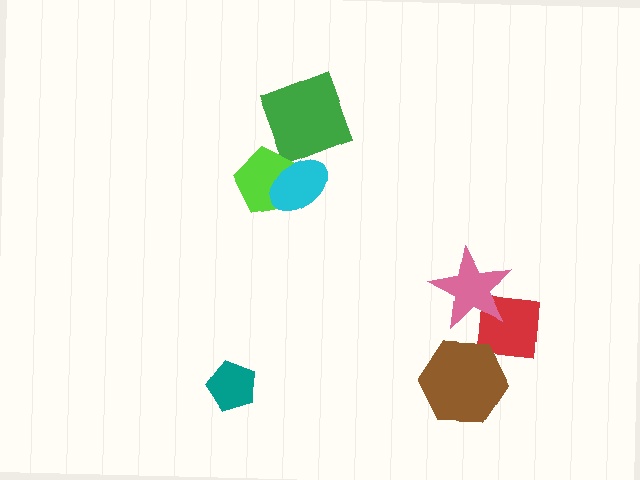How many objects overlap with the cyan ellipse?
1 object overlaps with the cyan ellipse.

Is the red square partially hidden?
Yes, it is partially covered by another shape.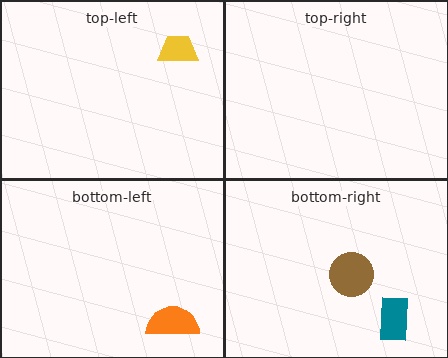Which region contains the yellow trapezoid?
The top-left region.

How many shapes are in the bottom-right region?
2.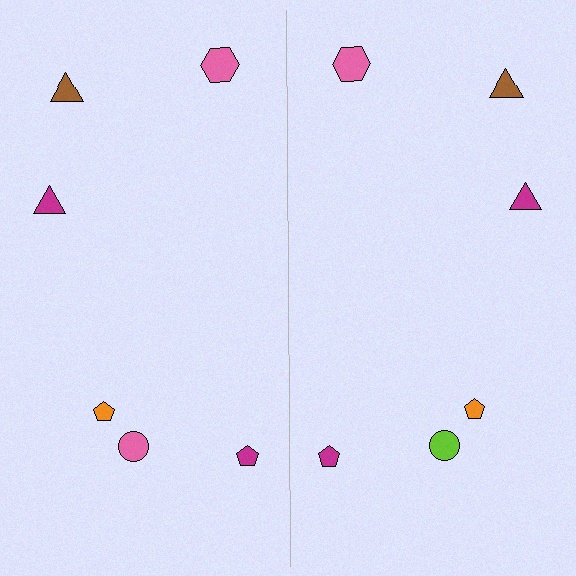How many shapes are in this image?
There are 12 shapes in this image.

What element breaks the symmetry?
The lime circle on the right side breaks the symmetry — its mirror counterpart is pink.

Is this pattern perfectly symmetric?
No, the pattern is not perfectly symmetric. The lime circle on the right side breaks the symmetry — its mirror counterpart is pink.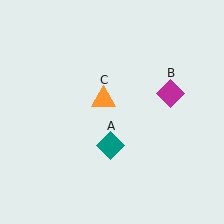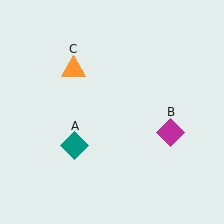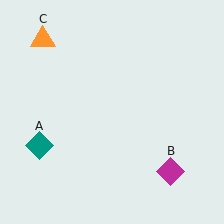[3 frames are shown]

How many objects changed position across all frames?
3 objects changed position: teal diamond (object A), magenta diamond (object B), orange triangle (object C).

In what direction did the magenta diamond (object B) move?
The magenta diamond (object B) moved down.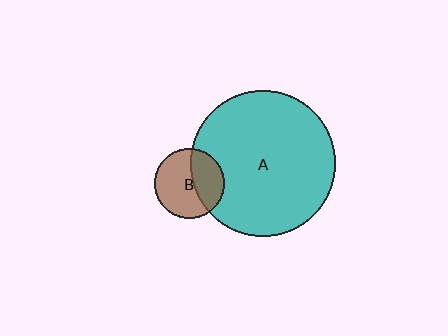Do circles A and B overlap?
Yes.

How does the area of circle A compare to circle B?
Approximately 4.4 times.